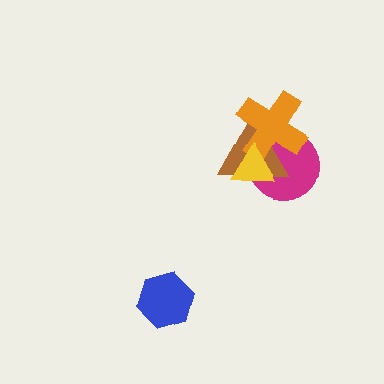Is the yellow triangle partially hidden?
No, no other shape covers it.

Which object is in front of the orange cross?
The yellow triangle is in front of the orange cross.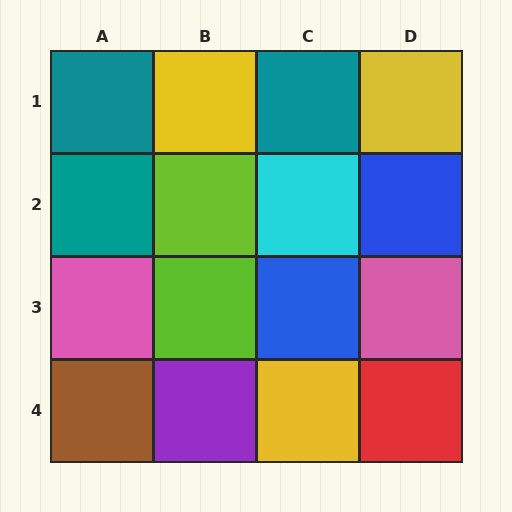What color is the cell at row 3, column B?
Lime.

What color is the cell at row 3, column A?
Pink.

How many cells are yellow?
3 cells are yellow.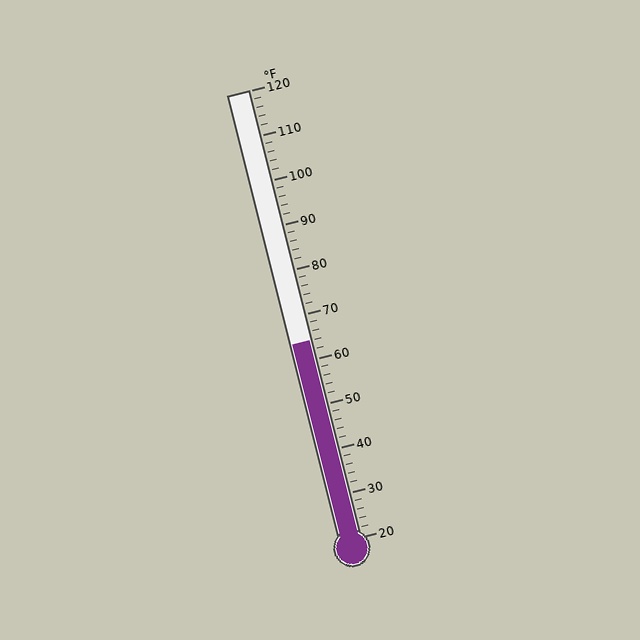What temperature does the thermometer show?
The thermometer shows approximately 64°F.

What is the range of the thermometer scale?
The thermometer scale ranges from 20°F to 120°F.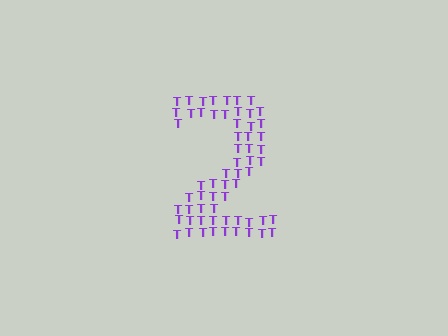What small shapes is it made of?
It is made of small letter T's.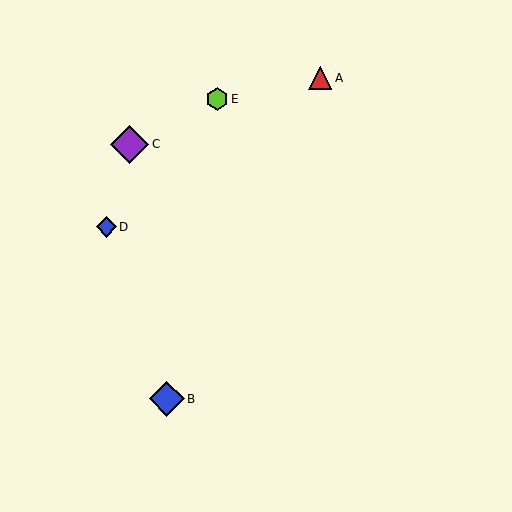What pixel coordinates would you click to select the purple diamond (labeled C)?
Click at (129, 144) to select the purple diamond C.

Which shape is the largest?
The purple diamond (labeled C) is the largest.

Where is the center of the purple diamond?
The center of the purple diamond is at (129, 144).